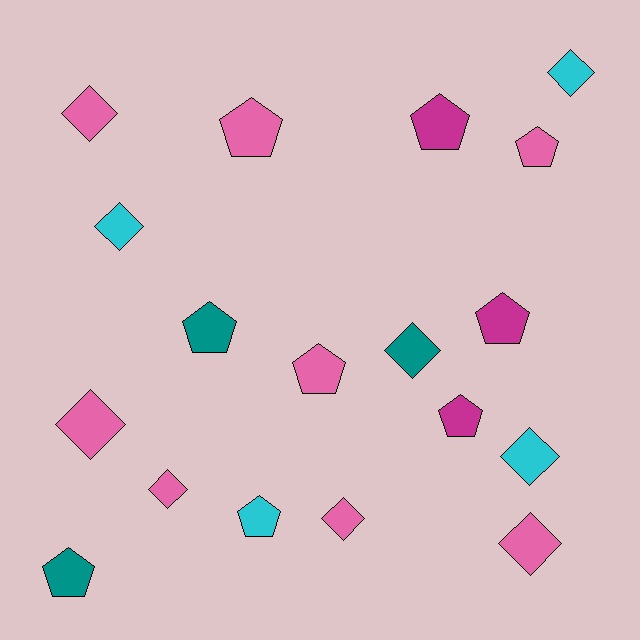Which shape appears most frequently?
Diamond, with 9 objects.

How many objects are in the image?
There are 18 objects.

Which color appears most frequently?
Pink, with 8 objects.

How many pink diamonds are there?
There are 5 pink diamonds.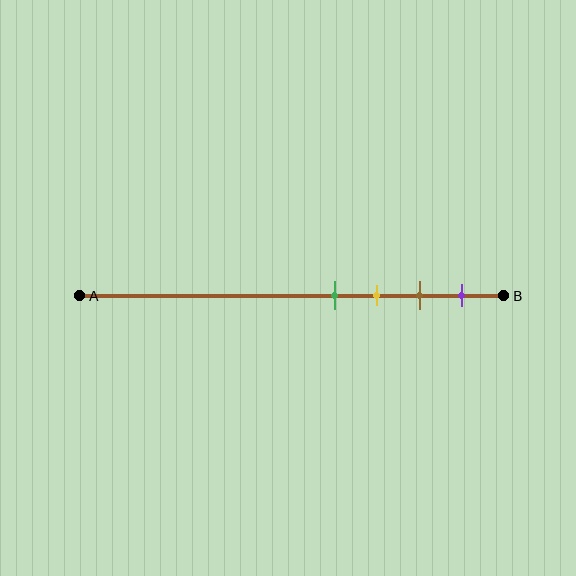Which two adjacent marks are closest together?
The green and yellow marks are the closest adjacent pair.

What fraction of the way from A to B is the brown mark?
The brown mark is approximately 80% (0.8) of the way from A to B.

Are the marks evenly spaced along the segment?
Yes, the marks are approximately evenly spaced.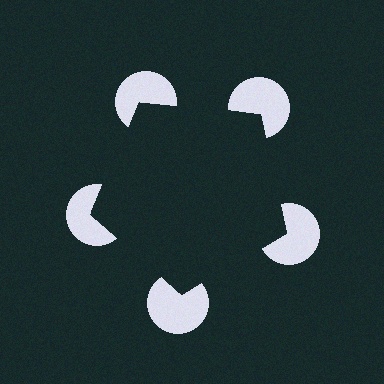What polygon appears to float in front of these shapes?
An illusory pentagon — its edges are inferred from the aligned wedge cuts in the pac-man discs, not physically drawn.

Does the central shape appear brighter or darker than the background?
It typically appears slightly darker than the background, even though no actual brightness change is drawn.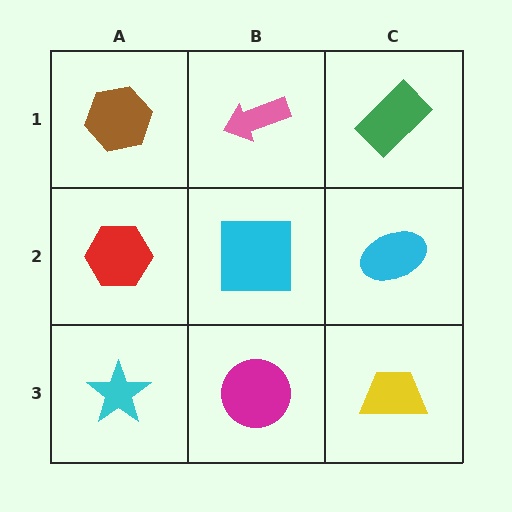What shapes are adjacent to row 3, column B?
A cyan square (row 2, column B), a cyan star (row 3, column A), a yellow trapezoid (row 3, column C).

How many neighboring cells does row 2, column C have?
3.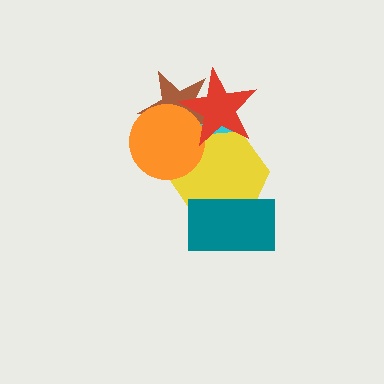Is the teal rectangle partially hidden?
No, no other shape covers it.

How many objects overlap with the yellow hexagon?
4 objects overlap with the yellow hexagon.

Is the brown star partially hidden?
Yes, it is partially covered by another shape.